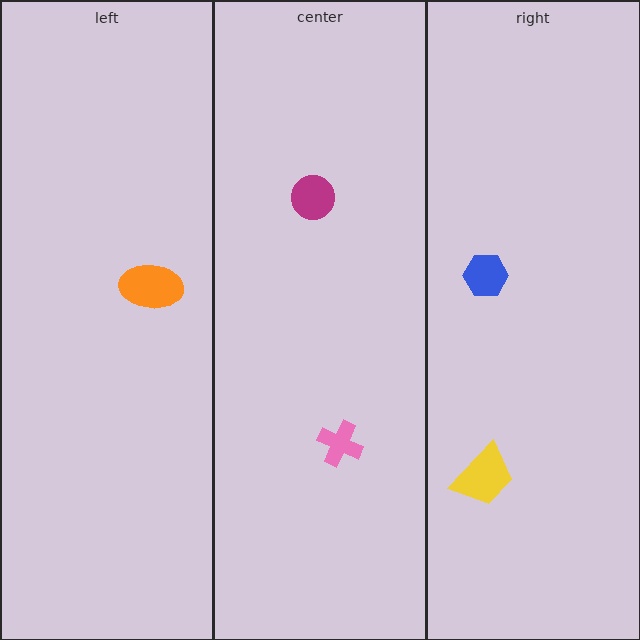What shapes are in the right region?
The blue hexagon, the yellow trapezoid.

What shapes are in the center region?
The magenta circle, the pink cross.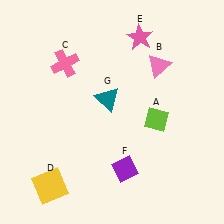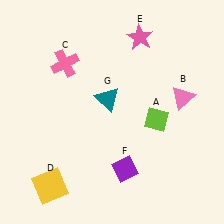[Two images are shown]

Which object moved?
The pink triangle (B) moved down.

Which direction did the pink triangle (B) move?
The pink triangle (B) moved down.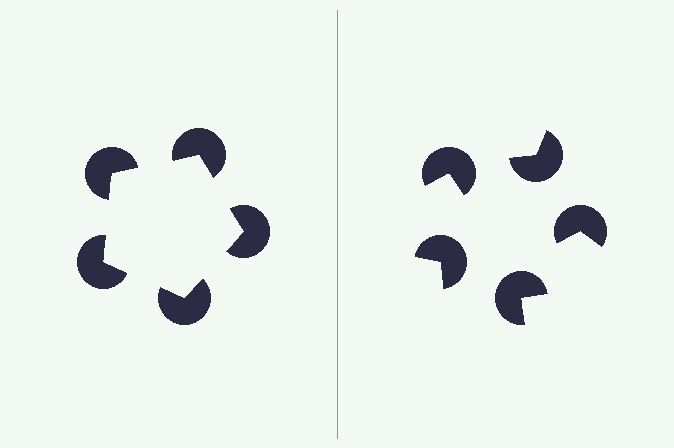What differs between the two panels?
The pac-man discs are positioned identically on both sides; only the wedge orientations differ. On the left they align to a pentagon; on the right they are misaligned.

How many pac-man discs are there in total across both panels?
10 — 5 on each side.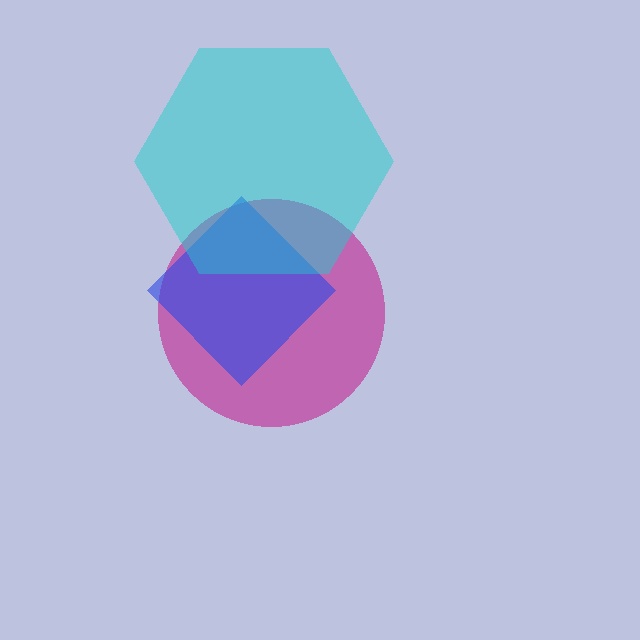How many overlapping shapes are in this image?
There are 3 overlapping shapes in the image.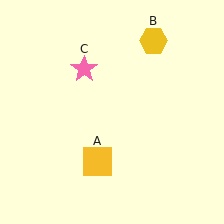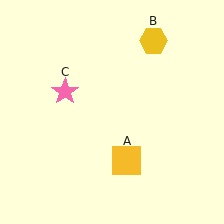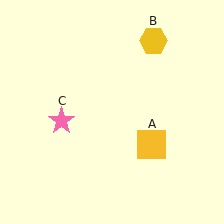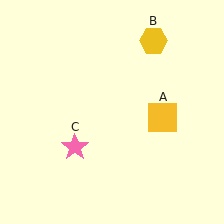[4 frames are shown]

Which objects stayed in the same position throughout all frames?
Yellow hexagon (object B) remained stationary.